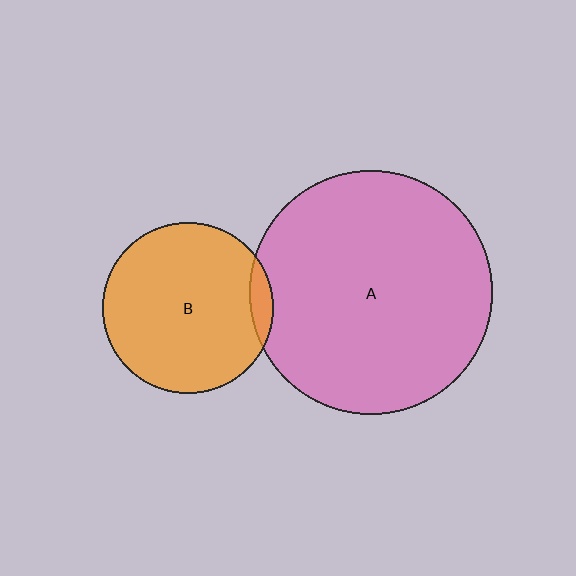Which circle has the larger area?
Circle A (pink).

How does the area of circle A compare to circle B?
Approximately 2.0 times.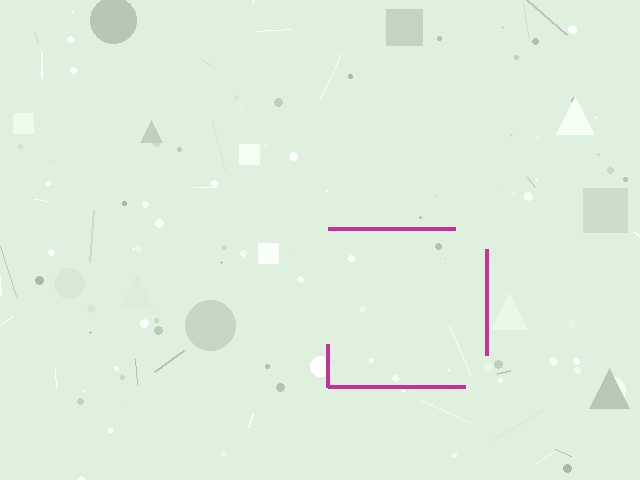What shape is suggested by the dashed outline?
The dashed outline suggests a square.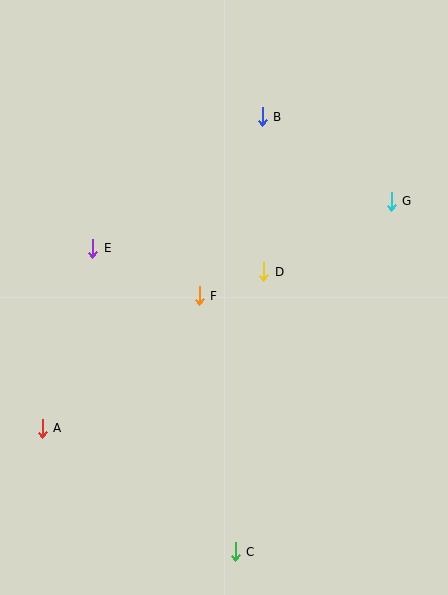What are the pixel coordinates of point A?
Point A is at (42, 428).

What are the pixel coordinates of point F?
Point F is at (199, 296).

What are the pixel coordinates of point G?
Point G is at (391, 201).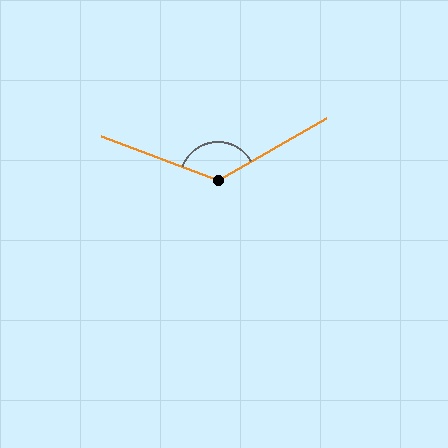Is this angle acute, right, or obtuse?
It is obtuse.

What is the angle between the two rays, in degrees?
Approximately 129 degrees.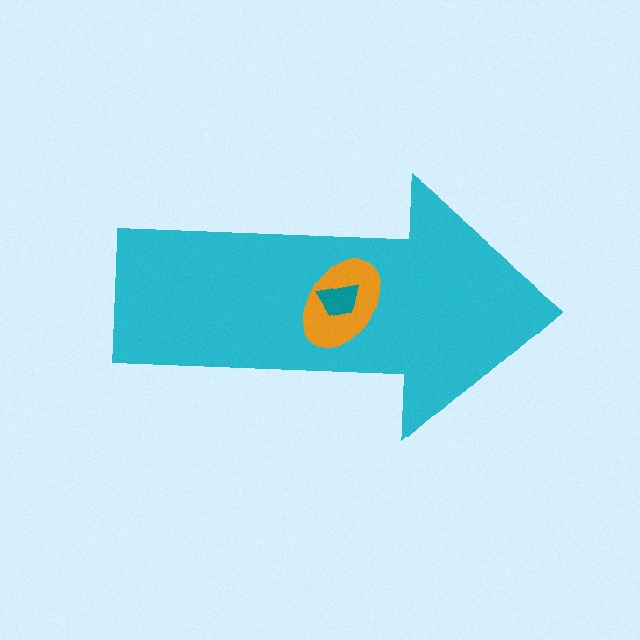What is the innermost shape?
The teal trapezoid.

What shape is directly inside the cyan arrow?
The orange ellipse.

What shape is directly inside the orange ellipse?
The teal trapezoid.